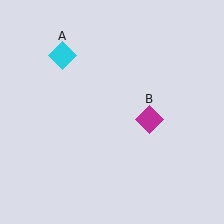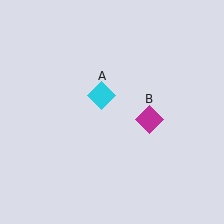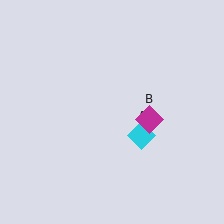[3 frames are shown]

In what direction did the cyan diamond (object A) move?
The cyan diamond (object A) moved down and to the right.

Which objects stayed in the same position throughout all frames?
Magenta diamond (object B) remained stationary.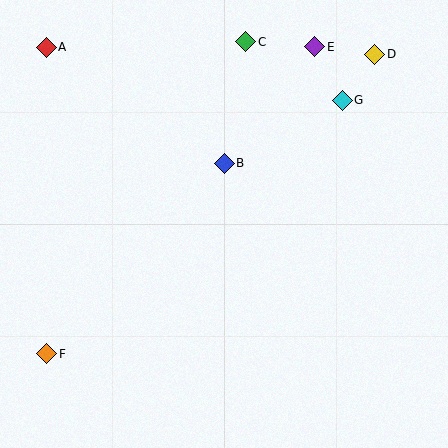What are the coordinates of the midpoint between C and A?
The midpoint between C and A is at (146, 45).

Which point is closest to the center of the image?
Point B at (224, 163) is closest to the center.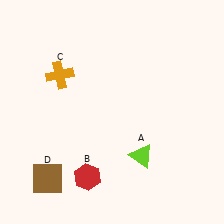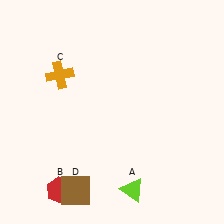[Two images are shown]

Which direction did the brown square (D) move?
The brown square (D) moved right.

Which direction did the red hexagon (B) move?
The red hexagon (B) moved left.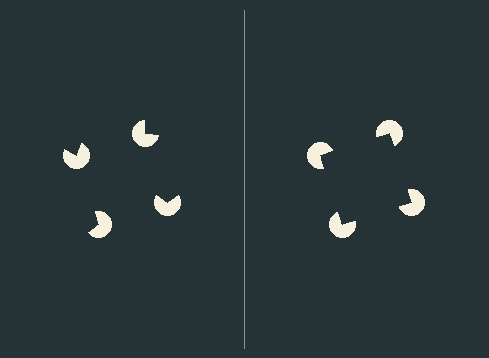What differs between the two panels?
The pac-man discs are positioned identically on both sides; only the wedge orientations differ. On the right they align to a square; on the left they are misaligned.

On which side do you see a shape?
An illusory square appears on the right side. On the left side the wedge cuts are rotated, so no coherent shape forms.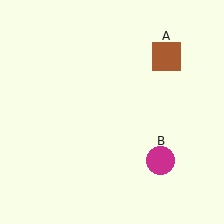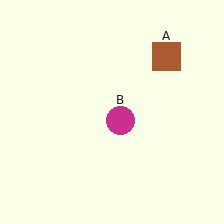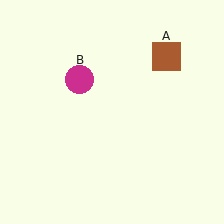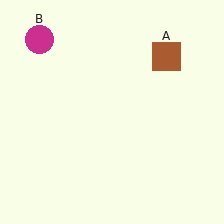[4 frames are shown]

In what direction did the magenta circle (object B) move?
The magenta circle (object B) moved up and to the left.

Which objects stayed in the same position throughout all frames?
Brown square (object A) remained stationary.